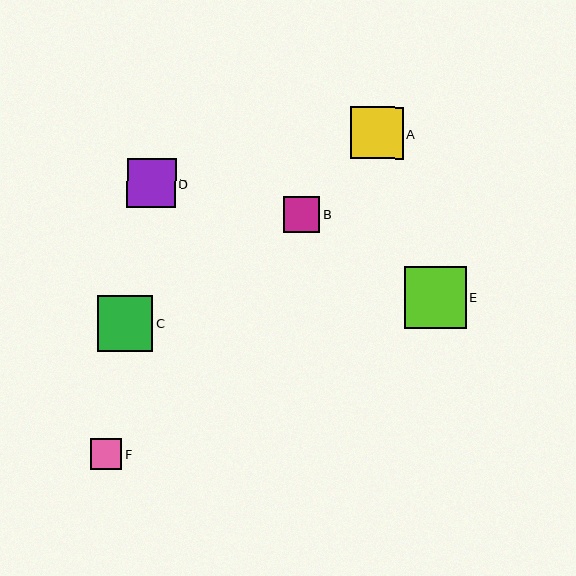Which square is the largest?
Square E is the largest with a size of approximately 62 pixels.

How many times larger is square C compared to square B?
Square C is approximately 1.5 times the size of square B.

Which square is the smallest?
Square F is the smallest with a size of approximately 32 pixels.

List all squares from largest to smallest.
From largest to smallest: E, C, A, D, B, F.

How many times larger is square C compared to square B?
Square C is approximately 1.5 times the size of square B.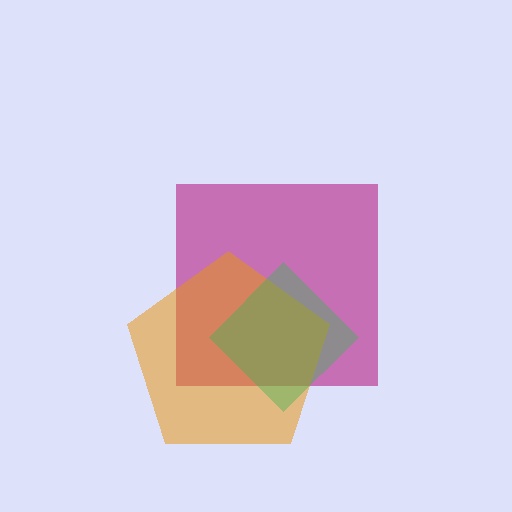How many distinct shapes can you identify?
There are 3 distinct shapes: a magenta square, an orange pentagon, a green diamond.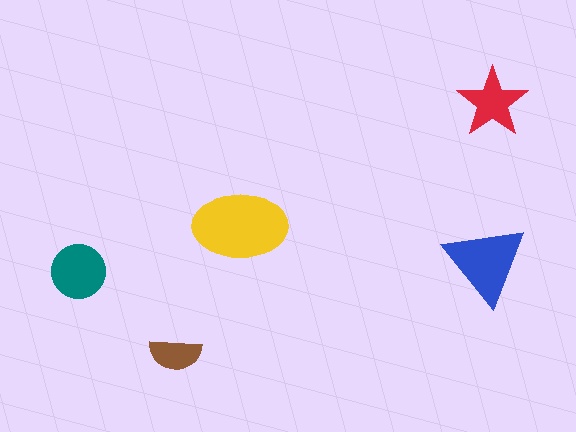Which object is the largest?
The yellow ellipse.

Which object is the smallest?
The brown semicircle.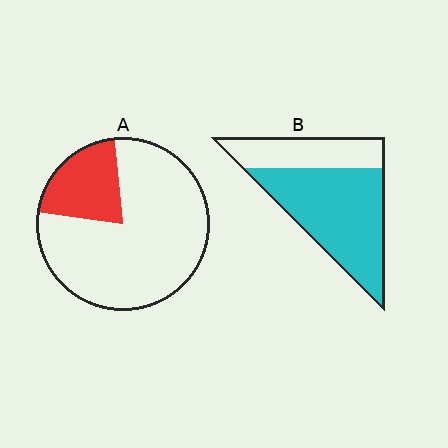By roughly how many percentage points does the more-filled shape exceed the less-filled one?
By roughly 45 percentage points (B over A).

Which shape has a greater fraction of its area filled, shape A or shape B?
Shape B.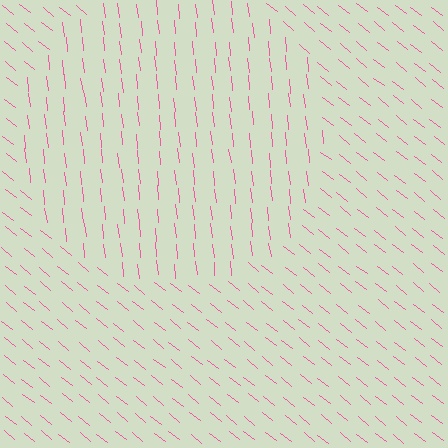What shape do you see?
I see a circle.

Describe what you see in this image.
The image is filled with small pink line segments. A circle region in the image has lines oriented differently from the surrounding lines, creating a visible texture boundary.